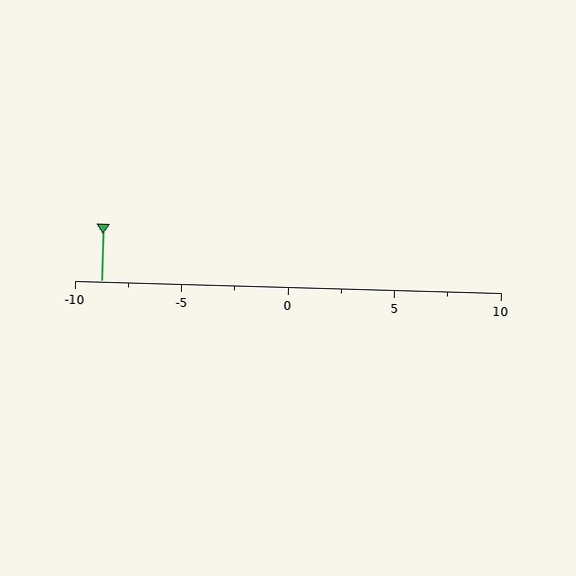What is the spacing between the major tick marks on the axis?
The major ticks are spaced 5 apart.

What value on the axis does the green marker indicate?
The marker indicates approximately -8.8.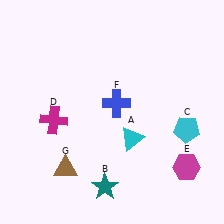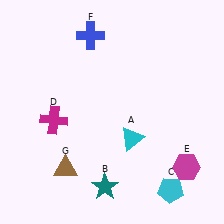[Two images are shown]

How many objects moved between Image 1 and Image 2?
2 objects moved between the two images.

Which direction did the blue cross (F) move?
The blue cross (F) moved up.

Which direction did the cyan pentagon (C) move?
The cyan pentagon (C) moved down.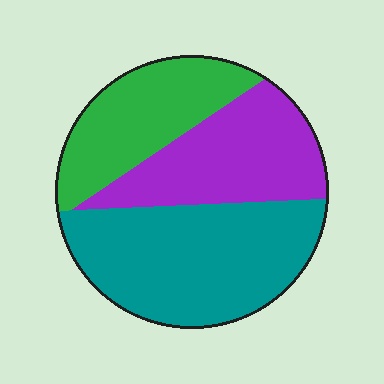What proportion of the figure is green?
Green covers roughly 25% of the figure.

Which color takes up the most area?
Teal, at roughly 45%.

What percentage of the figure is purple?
Purple covers about 30% of the figure.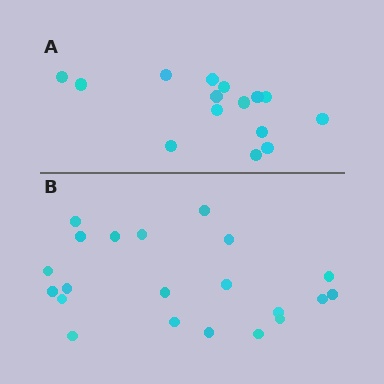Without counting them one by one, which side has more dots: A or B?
Region B (the bottom region) has more dots.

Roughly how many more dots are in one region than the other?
Region B has about 6 more dots than region A.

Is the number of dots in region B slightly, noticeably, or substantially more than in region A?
Region B has noticeably more, but not dramatically so. The ratio is roughly 1.4 to 1.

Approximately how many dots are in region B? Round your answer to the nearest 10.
About 20 dots. (The exact count is 21, which rounds to 20.)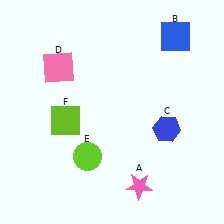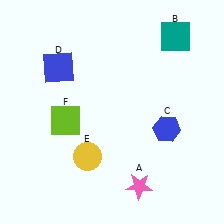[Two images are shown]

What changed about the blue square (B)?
In Image 1, B is blue. In Image 2, it changed to teal.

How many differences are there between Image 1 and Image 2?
There are 3 differences between the two images.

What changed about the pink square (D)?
In Image 1, D is pink. In Image 2, it changed to blue.